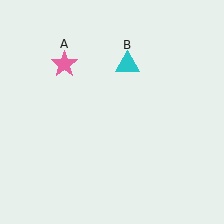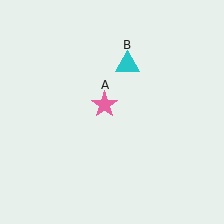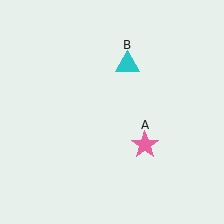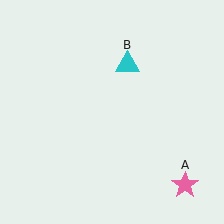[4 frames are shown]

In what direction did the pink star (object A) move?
The pink star (object A) moved down and to the right.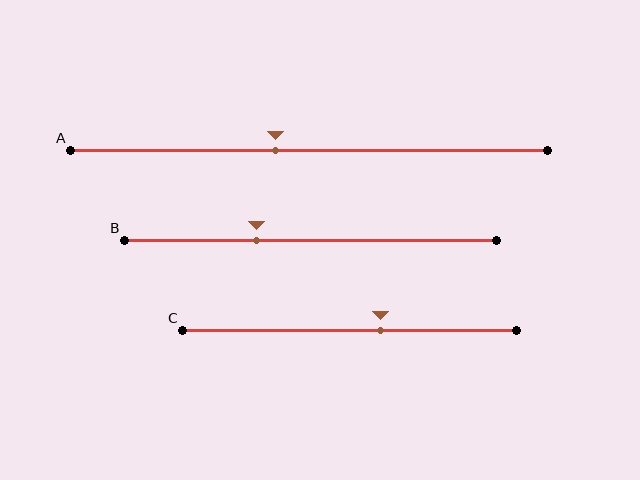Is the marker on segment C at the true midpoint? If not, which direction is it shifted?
No, the marker on segment C is shifted to the right by about 9% of the segment length.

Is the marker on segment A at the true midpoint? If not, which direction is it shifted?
No, the marker on segment A is shifted to the left by about 7% of the segment length.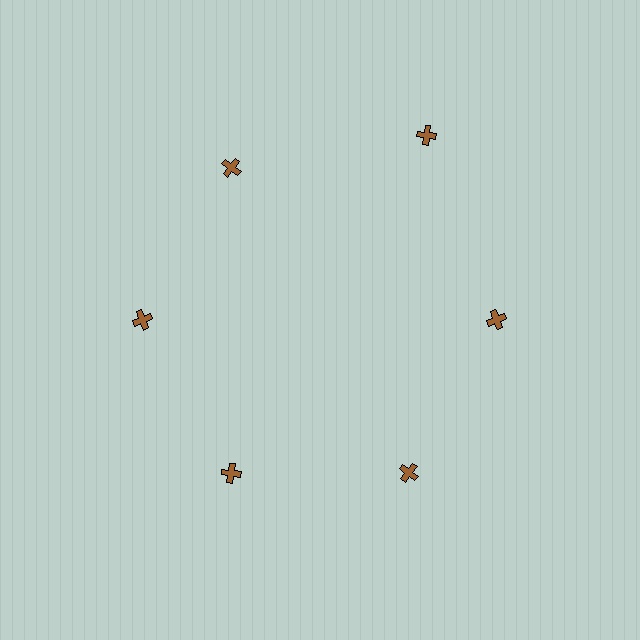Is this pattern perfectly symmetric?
No. The 6 brown crosses are arranged in a ring, but one element near the 1 o'clock position is pushed outward from the center, breaking the 6-fold rotational symmetry.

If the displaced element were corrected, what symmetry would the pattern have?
It would have 6-fold rotational symmetry — the pattern would map onto itself every 60 degrees.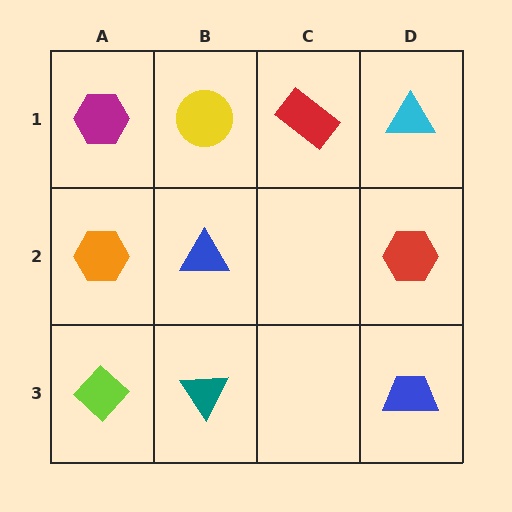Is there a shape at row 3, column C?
No, that cell is empty.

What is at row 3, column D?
A blue trapezoid.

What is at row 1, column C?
A red rectangle.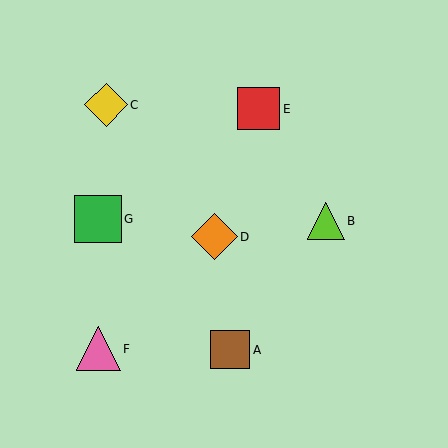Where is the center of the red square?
The center of the red square is at (259, 109).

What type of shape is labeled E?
Shape E is a red square.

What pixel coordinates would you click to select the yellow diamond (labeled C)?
Click at (106, 105) to select the yellow diamond C.